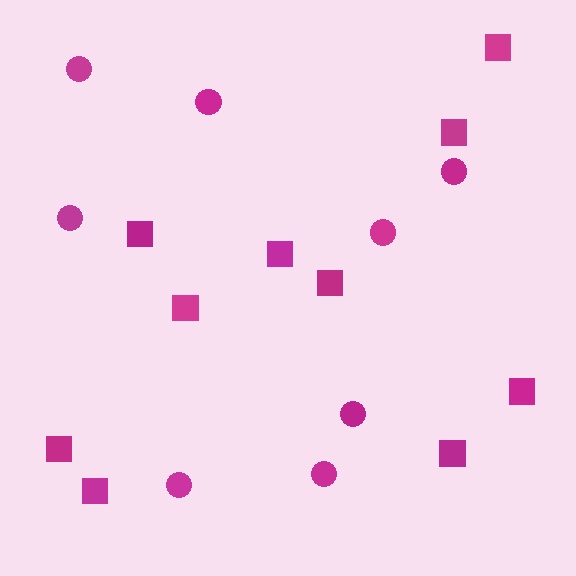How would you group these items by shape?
There are 2 groups: one group of circles (8) and one group of squares (10).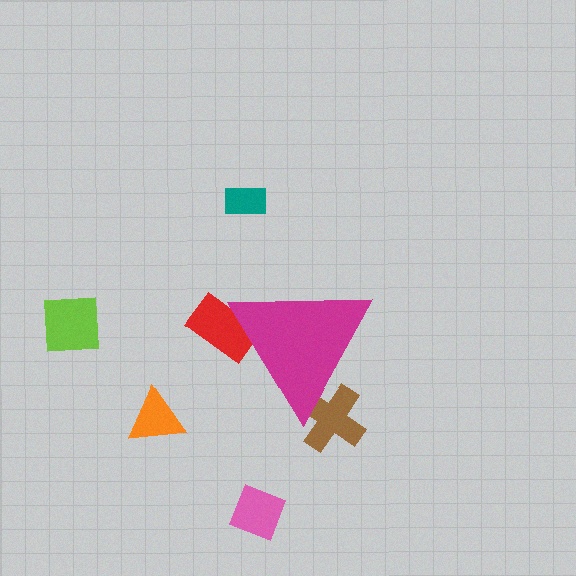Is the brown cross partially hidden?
Yes, the brown cross is partially hidden behind the magenta triangle.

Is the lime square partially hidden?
No, the lime square is fully visible.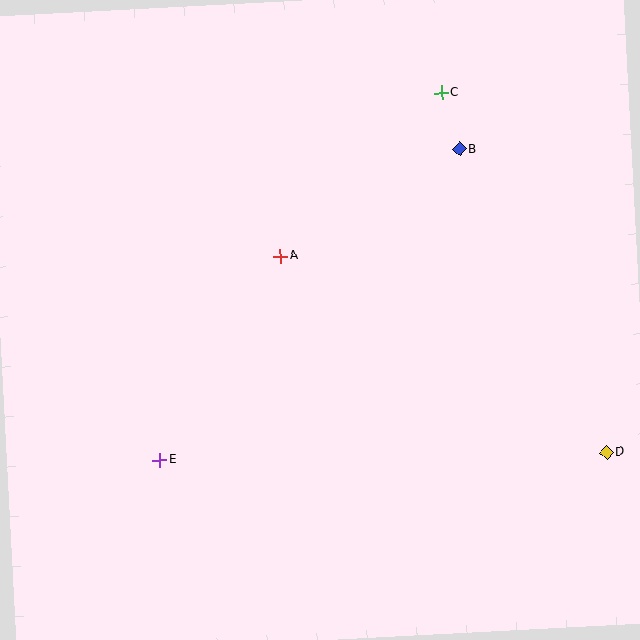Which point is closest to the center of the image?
Point A at (280, 256) is closest to the center.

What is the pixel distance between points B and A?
The distance between B and A is 209 pixels.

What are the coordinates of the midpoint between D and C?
The midpoint between D and C is at (524, 272).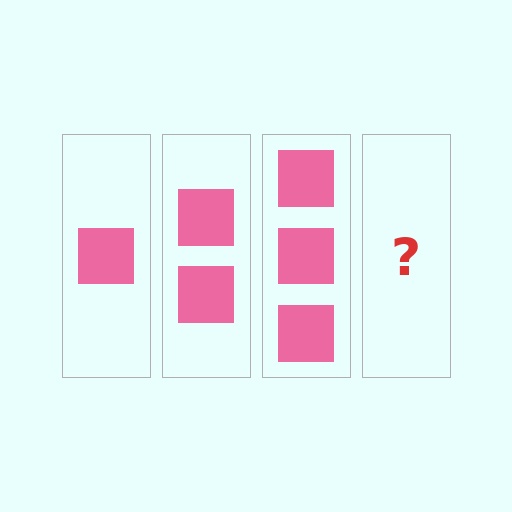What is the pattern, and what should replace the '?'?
The pattern is that each step adds one more square. The '?' should be 4 squares.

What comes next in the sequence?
The next element should be 4 squares.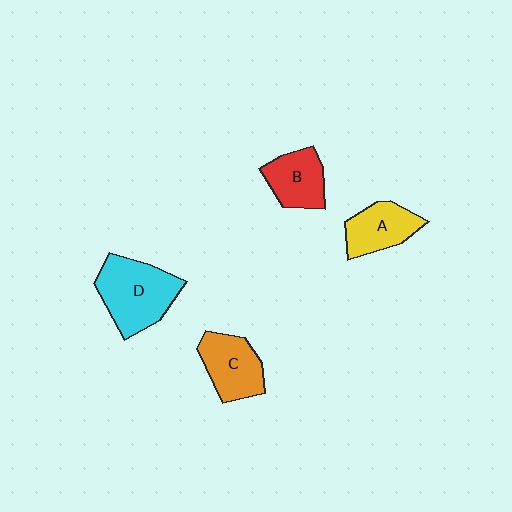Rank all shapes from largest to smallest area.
From largest to smallest: D (cyan), C (orange), A (yellow), B (red).